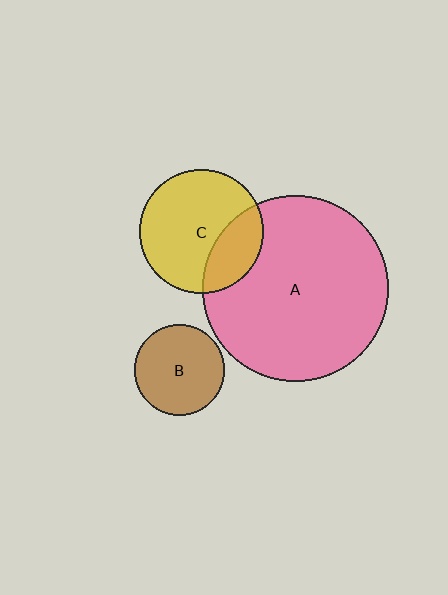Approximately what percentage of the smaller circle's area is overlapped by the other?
Approximately 25%.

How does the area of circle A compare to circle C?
Approximately 2.2 times.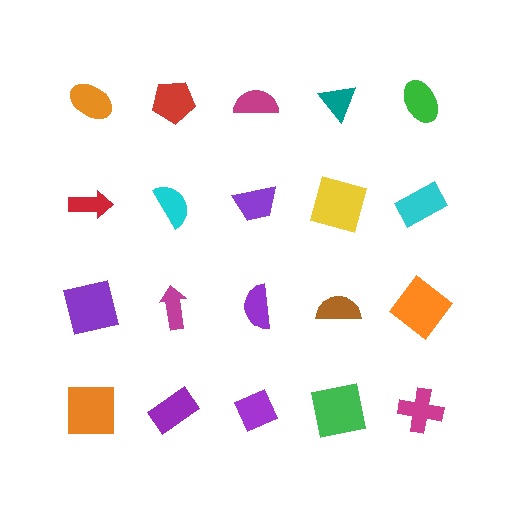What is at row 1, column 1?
An orange ellipse.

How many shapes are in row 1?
5 shapes.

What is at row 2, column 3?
A purple trapezoid.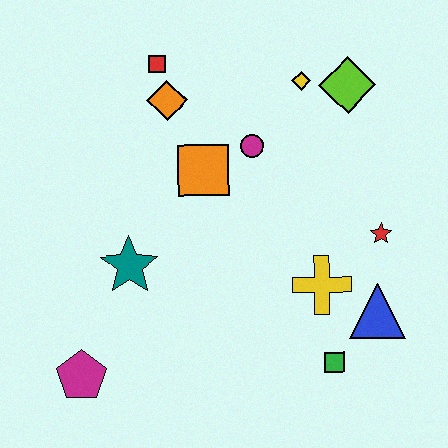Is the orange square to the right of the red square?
Yes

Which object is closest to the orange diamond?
The red square is closest to the orange diamond.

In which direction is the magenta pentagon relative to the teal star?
The magenta pentagon is below the teal star.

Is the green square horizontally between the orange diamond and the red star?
Yes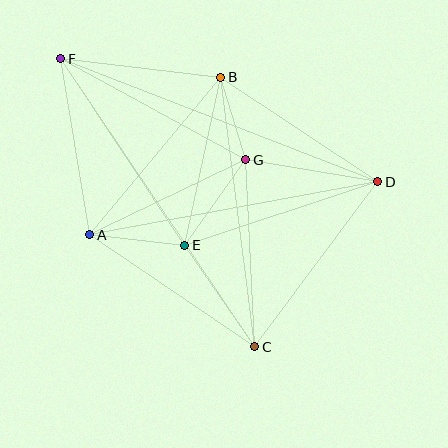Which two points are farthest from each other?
Points C and F are farthest from each other.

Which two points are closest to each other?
Points B and G are closest to each other.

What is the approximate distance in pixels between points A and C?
The distance between A and C is approximately 200 pixels.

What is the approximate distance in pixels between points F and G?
The distance between F and G is approximately 211 pixels.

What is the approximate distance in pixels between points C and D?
The distance between C and D is approximately 206 pixels.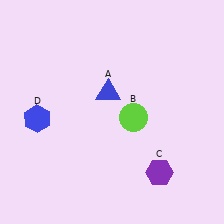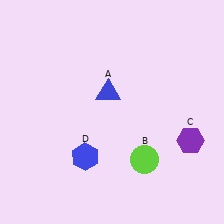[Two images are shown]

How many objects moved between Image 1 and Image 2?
3 objects moved between the two images.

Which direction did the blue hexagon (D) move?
The blue hexagon (D) moved right.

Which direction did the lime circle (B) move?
The lime circle (B) moved down.